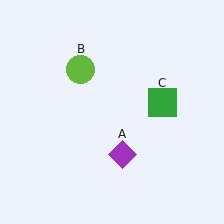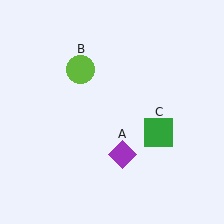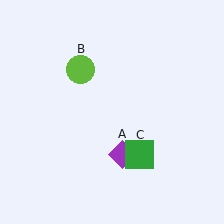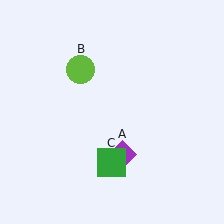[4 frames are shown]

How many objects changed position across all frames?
1 object changed position: green square (object C).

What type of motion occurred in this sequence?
The green square (object C) rotated clockwise around the center of the scene.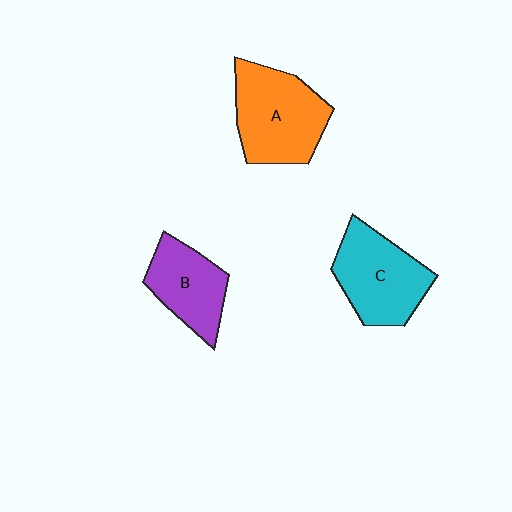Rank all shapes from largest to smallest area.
From largest to smallest: A (orange), C (cyan), B (purple).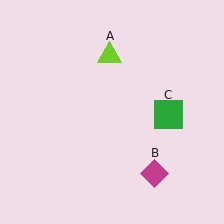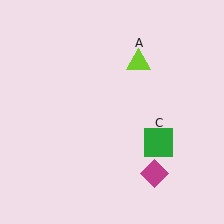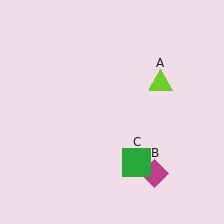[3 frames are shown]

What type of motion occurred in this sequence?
The lime triangle (object A), green square (object C) rotated clockwise around the center of the scene.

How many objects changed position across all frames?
2 objects changed position: lime triangle (object A), green square (object C).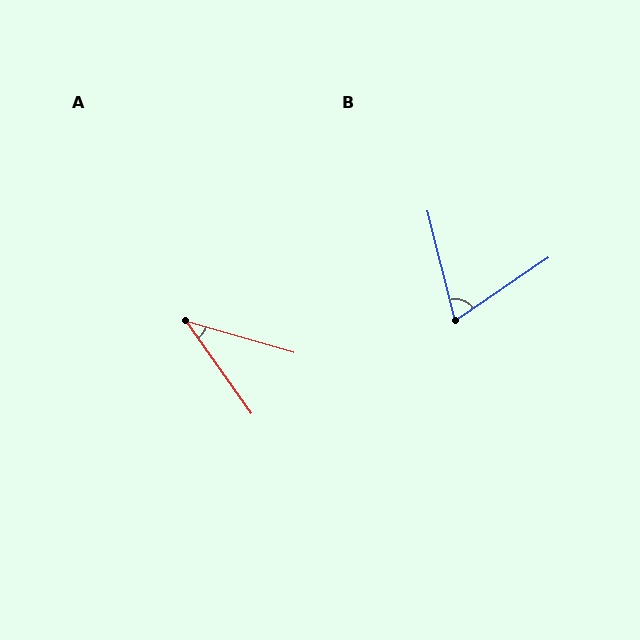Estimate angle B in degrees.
Approximately 70 degrees.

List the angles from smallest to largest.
A (38°), B (70°).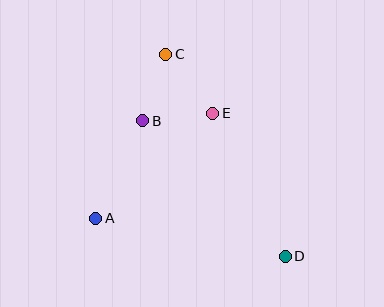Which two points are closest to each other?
Points B and E are closest to each other.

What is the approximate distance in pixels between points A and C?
The distance between A and C is approximately 179 pixels.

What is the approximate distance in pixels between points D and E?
The distance between D and E is approximately 160 pixels.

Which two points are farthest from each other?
Points C and D are farthest from each other.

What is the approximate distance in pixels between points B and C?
The distance between B and C is approximately 71 pixels.